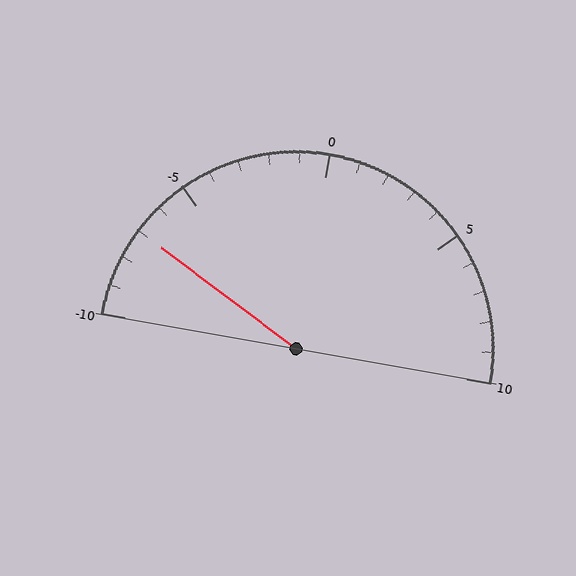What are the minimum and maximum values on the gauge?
The gauge ranges from -10 to 10.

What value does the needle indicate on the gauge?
The needle indicates approximately -7.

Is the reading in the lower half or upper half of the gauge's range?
The reading is in the lower half of the range (-10 to 10).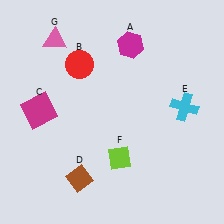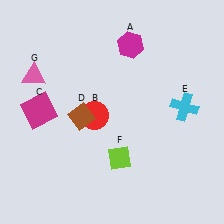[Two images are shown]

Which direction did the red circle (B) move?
The red circle (B) moved down.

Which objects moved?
The objects that moved are: the red circle (B), the brown diamond (D), the pink triangle (G).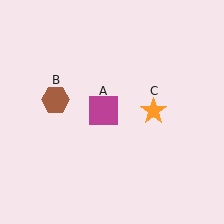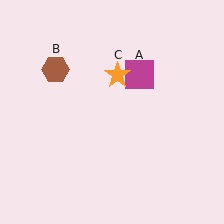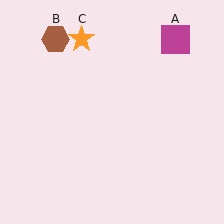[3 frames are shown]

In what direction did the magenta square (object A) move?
The magenta square (object A) moved up and to the right.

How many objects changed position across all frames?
3 objects changed position: magenta square (object A), brown hexagon (object B), orange star (object C).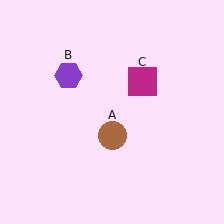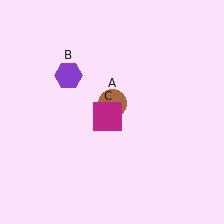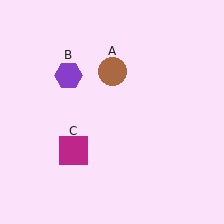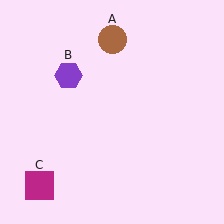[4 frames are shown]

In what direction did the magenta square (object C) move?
The magenta square (object C) moved down and to the left.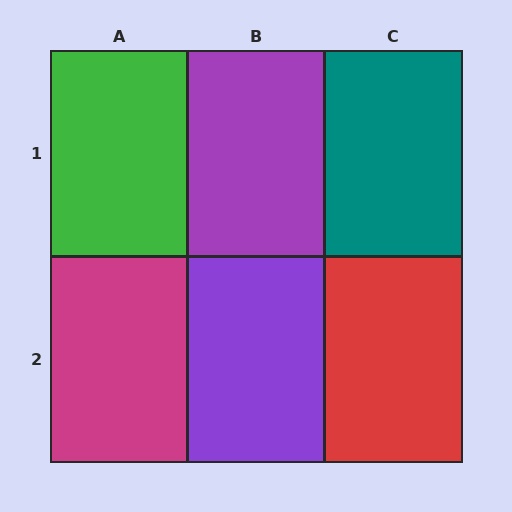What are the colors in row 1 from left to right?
Green, purple, teal.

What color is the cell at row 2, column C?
Red.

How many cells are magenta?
1 cell is magenta.